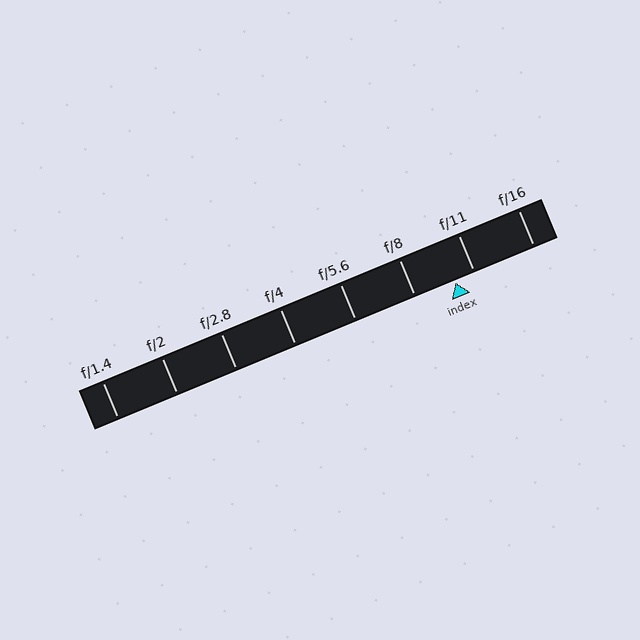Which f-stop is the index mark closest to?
The index mark is closest to f/11.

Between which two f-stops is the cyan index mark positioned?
The index mark is between f/8 and f/11.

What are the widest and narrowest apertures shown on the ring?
The widest aperture shown is f/1.4 and the narrowest is f/16.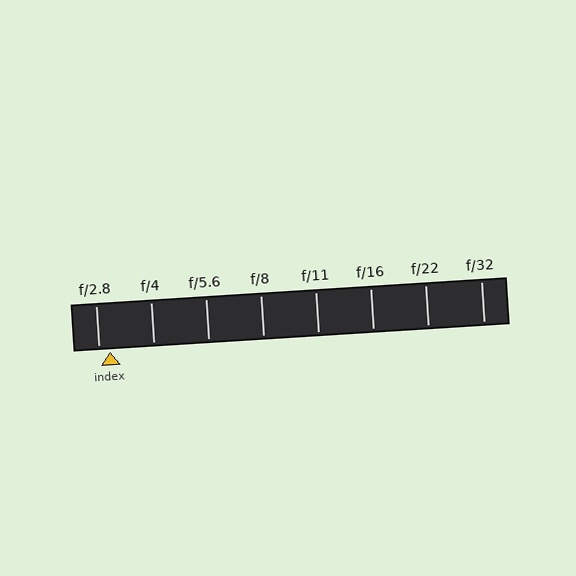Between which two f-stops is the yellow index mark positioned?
The index mark is between f/2.8 and f/4.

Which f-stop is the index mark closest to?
The index mark is closest to f/2.8.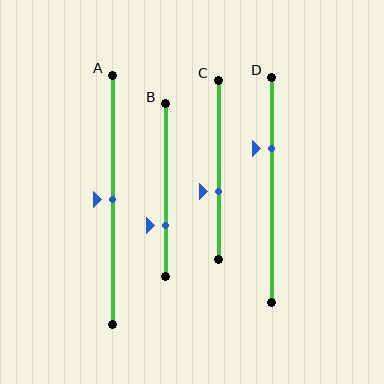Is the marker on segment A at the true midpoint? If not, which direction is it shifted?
Yes, the marker on segment A is at the true midpoint.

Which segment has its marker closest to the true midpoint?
Segment A has its marker closest to the true midpoint.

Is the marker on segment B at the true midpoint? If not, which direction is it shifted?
No, the marker on segment B is shifted downward by about 20% of the segment length.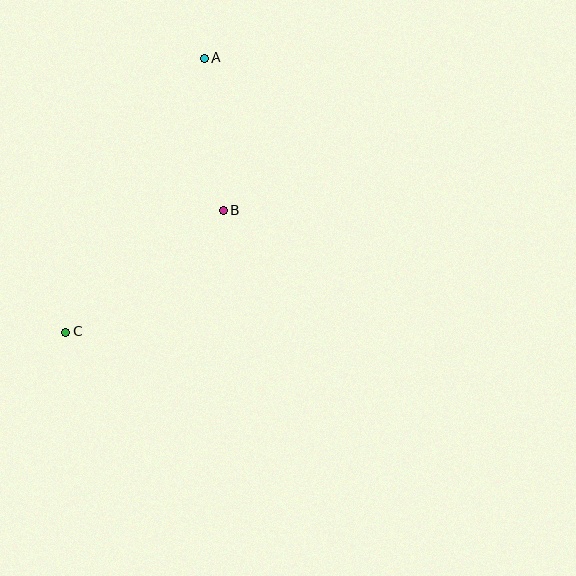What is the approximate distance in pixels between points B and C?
The distance between B and C is approximately 199 pixels.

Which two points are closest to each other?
Points A and B are closest to each other.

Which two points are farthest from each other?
Points A and C are farthest from each other.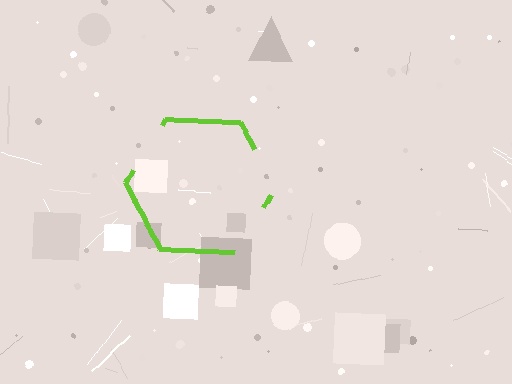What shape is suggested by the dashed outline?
The dashed outline suggests a hexagon.